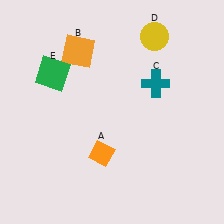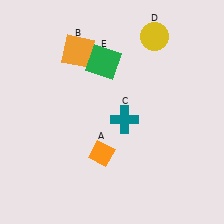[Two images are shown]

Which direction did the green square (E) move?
The green square (E) moved right.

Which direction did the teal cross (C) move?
The teal cross (C) moved down.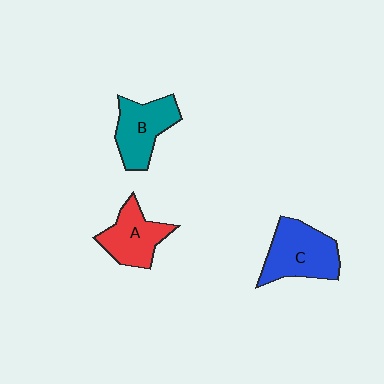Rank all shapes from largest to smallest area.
From largest to smallest: C (blue), B (teal), A (red).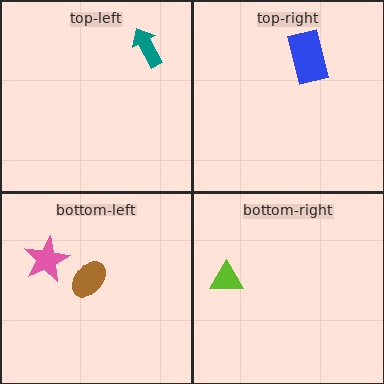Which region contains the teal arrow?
The top-left region.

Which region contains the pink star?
The bottom-left region.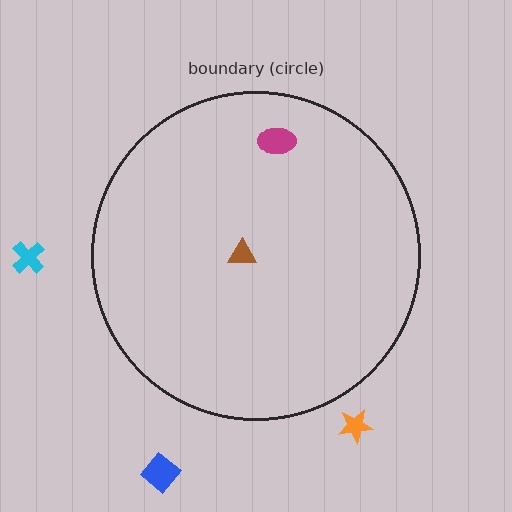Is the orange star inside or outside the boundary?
Outside.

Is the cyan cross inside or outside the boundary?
Outside.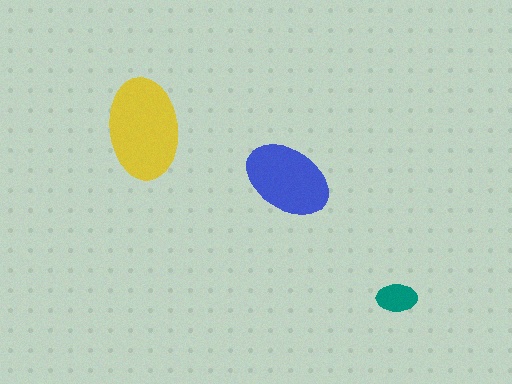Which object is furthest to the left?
The yellow ellipse is leftmost.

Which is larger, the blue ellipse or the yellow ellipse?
The yellow one.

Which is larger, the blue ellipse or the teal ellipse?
The blue one.